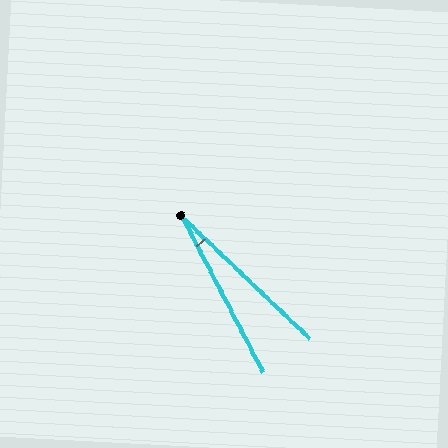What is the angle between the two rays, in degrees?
Approximately 19 degrees.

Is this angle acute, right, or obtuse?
It is acute.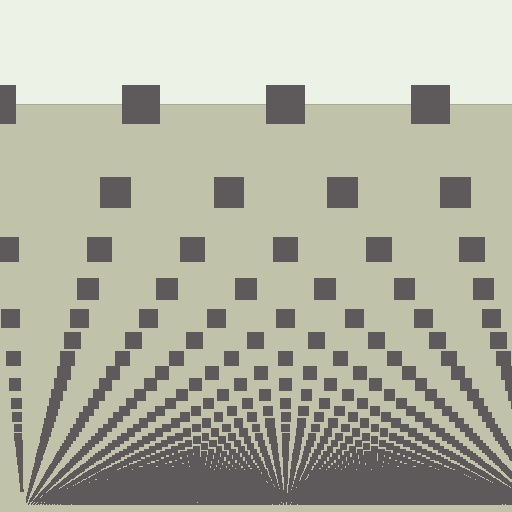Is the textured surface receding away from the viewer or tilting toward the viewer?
The surface appears to tilt toward the viewer. Texture elements get larger and sparser toward the top.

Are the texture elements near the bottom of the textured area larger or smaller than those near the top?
Smaller. The gradient is inverted — elements near the bottom are smaller and denser.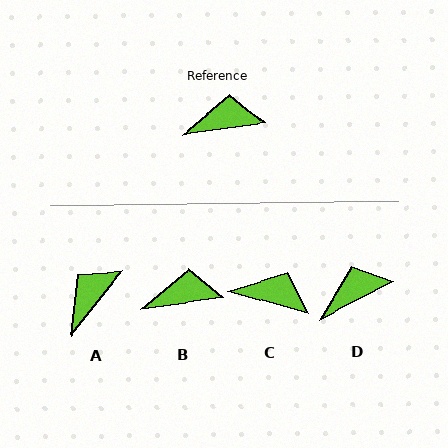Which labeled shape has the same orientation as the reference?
B.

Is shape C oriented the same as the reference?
No, it is off by about 23 degrees.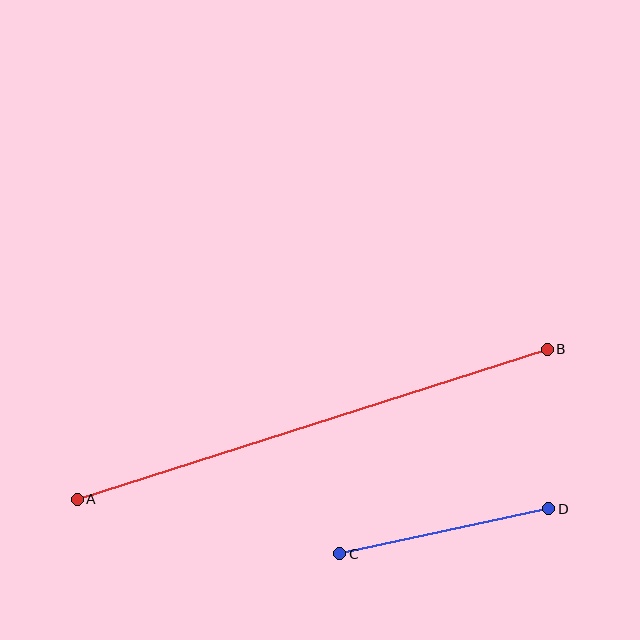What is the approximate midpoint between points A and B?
The midpoint is at approximately (312, 424) pixels.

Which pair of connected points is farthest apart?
Points A and B are farthest apart.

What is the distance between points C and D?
The distance is approximately 214 pixels.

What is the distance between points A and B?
The distance is approximately 494 pixels.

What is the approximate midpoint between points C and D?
The midpoint is at approximately (444, 531) pixels.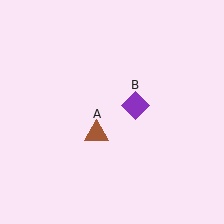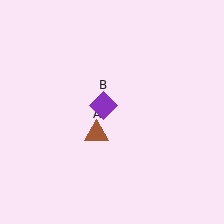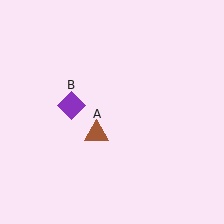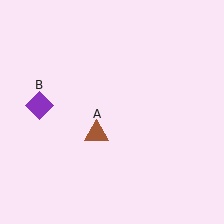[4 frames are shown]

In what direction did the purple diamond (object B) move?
The purple diamond (object B) moved left.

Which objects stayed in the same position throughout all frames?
Brown triangle (object A) remained stationary.